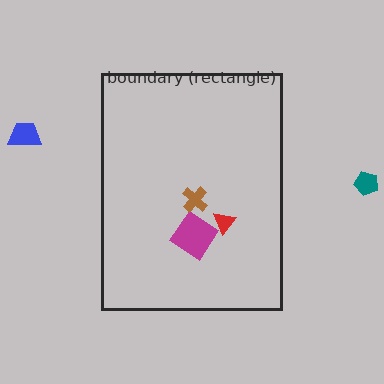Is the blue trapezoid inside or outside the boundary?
Outside.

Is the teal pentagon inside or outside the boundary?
Outside.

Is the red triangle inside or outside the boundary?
Inside.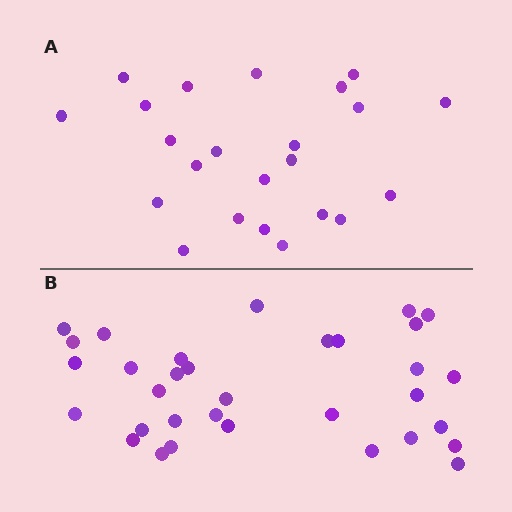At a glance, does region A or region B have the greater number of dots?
Region B (the bottom region) has more dots.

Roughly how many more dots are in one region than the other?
Region B has roughly 10 or so more dots than region A.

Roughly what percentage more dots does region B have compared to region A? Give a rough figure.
About 45% more.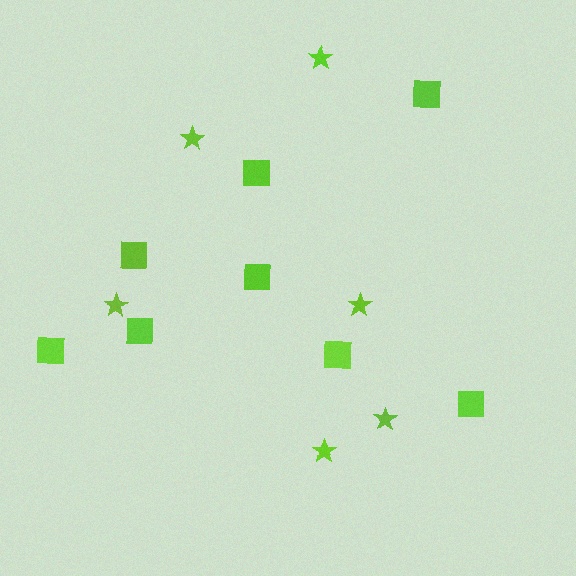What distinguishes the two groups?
There are 2 groups: one group of stars (6) and one group of squares (8).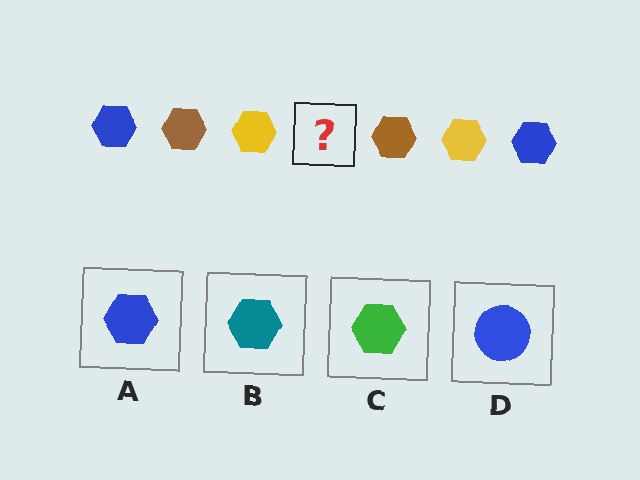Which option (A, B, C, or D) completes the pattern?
A.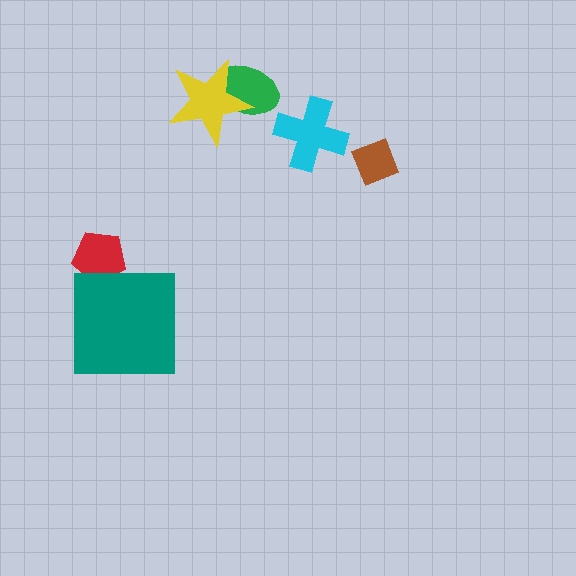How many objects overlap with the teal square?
0 objects overlap with the teal square.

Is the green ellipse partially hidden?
Yes, it is partially covered by another shape.